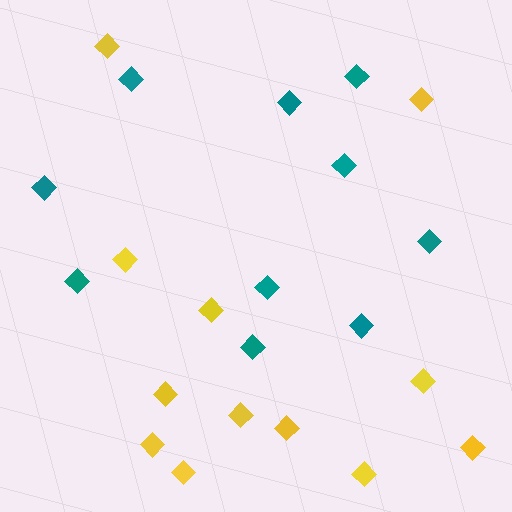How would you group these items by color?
There are 2 groups: one group of yellow diamonds (12) and one group of teal diamonds (10).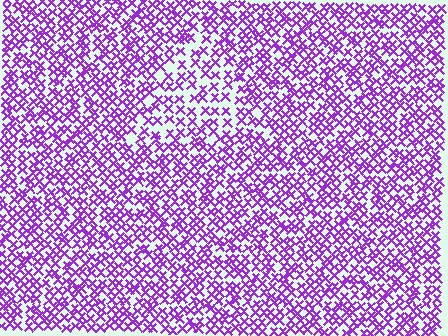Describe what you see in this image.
The image contains small purple elements arranged at two different densities. A triangle-shaped region is visible where the elements are less densely packed than the surrounding area.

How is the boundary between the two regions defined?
The boundary is defined by a change in element density (approximately 1.7x ratio). All elements are the same color, size, and shape.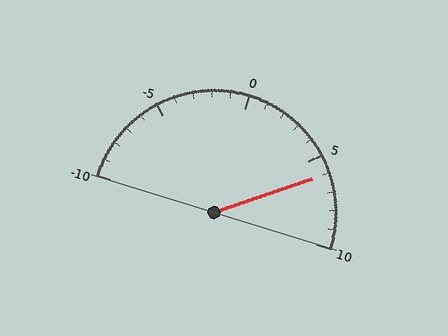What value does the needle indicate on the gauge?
The needle indicates approximately 6.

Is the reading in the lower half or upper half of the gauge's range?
The reading is in the upper half of the range (-10 to 10).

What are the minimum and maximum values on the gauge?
The gauge ranges from -10 to 10.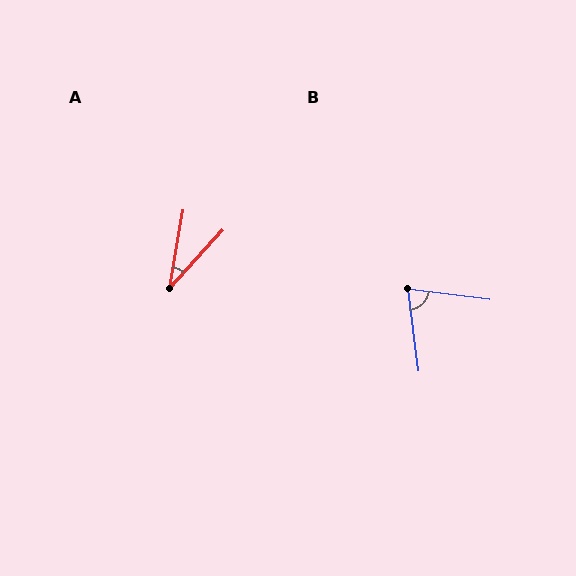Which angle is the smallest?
A, at approximately 32 degrees.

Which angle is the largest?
B, at approximately 76 degrees.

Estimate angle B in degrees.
Approximately 76 degrees.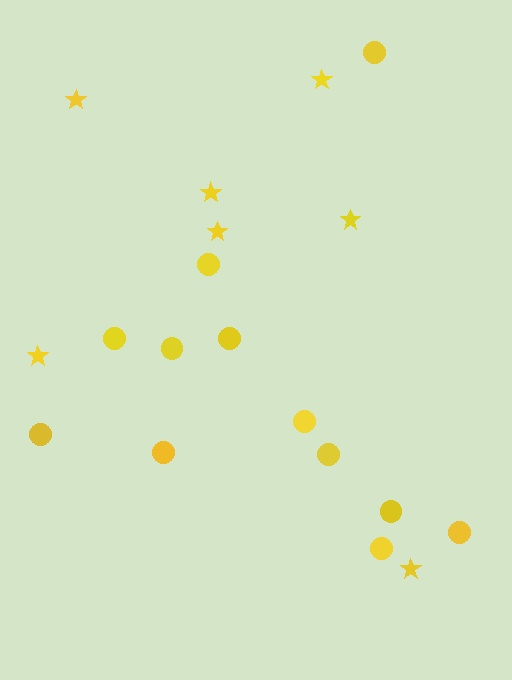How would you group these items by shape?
There are 2 groups: one group of circles (12) and one group of stars (7).